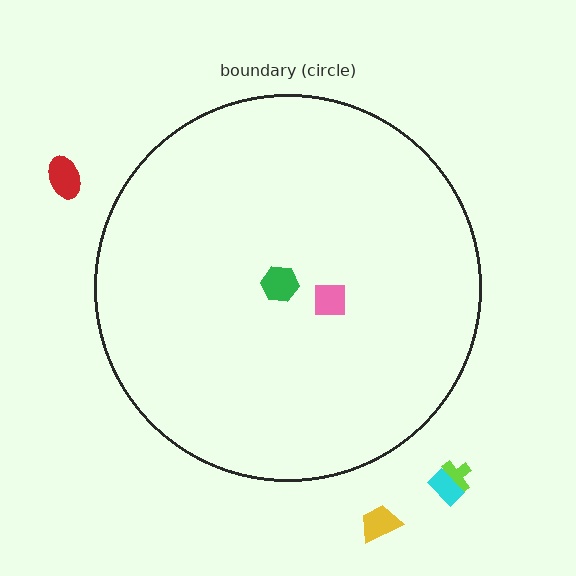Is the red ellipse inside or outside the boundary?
Outside.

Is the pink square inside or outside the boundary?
Inside.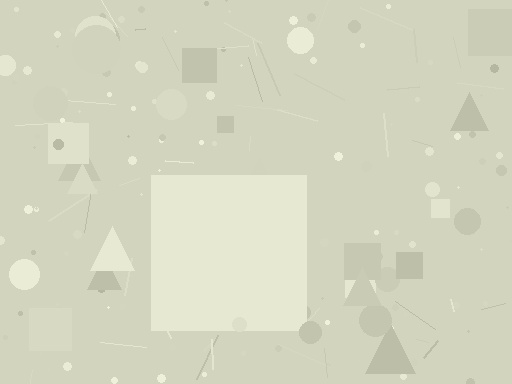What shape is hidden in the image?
A square is hidden in the image.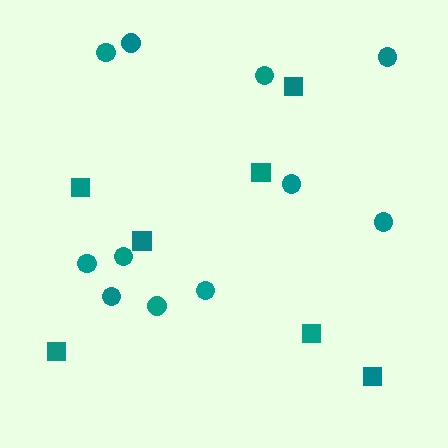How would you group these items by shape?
There are 2 groups: one group of squares (7) and one group of circles (11).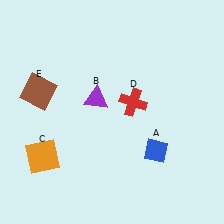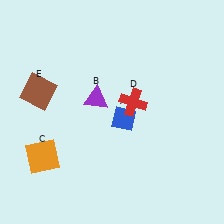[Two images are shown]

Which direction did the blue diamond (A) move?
The blue diamond (A) moved left.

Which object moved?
The blue diamond (A) moved left.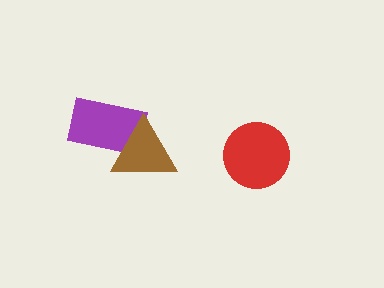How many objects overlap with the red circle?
0 objects overlap with the red circle.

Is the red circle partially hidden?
No, no other shape covers it.